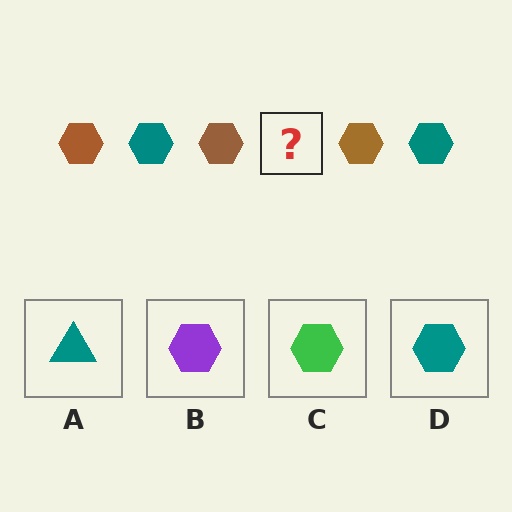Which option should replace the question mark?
Option D.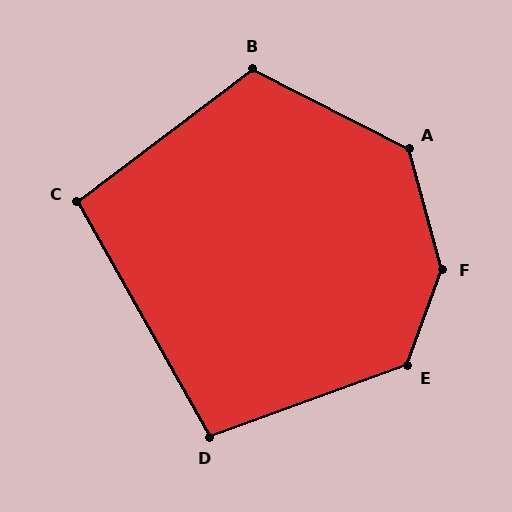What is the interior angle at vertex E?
Approximately 130 degrees (obtuse).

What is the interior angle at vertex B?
Approximately 116 degrees (obtuse).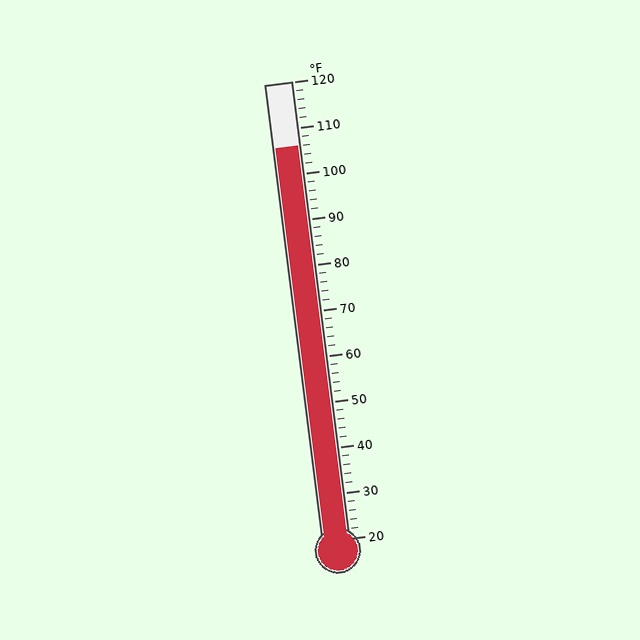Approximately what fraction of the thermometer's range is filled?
The thermometer is filled to approximately 85% of its range.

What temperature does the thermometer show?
The thermometer shows approximately 106°F.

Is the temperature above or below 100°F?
The temperature is above 100°F.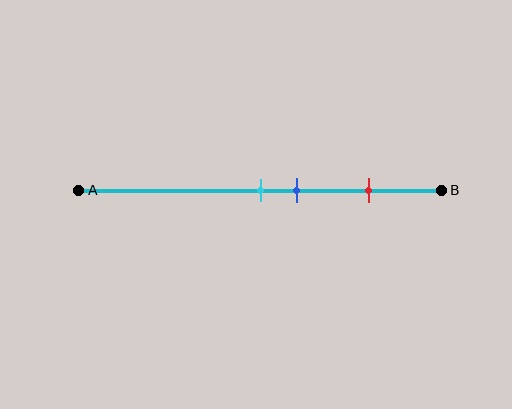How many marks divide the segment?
There are 3 marks dividing the segment.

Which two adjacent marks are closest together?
The cyan and blue marks are the closest adjacent pair.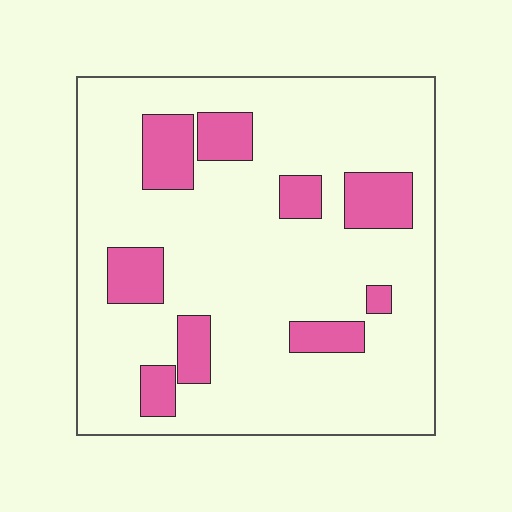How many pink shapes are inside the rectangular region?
9.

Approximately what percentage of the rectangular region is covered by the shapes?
Approximately 20%.